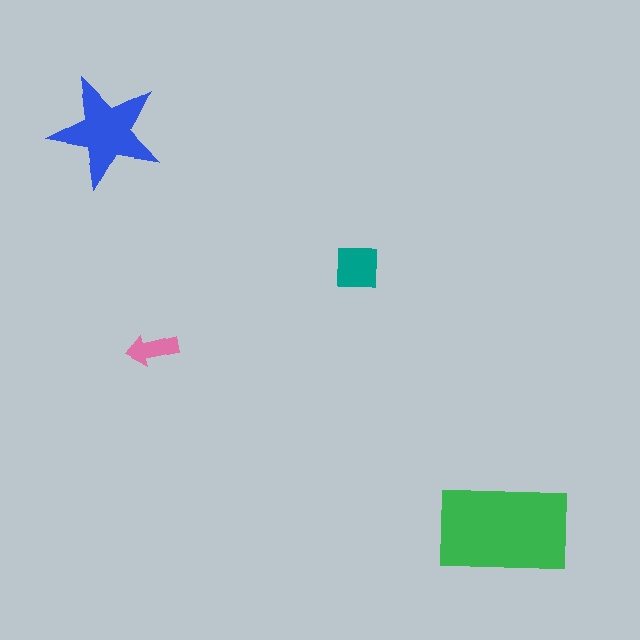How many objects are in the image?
There are 4 objects in the image.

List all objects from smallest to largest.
The pink arrow, the teal square, the blue star, the green rectangle.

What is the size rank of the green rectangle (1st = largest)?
1st.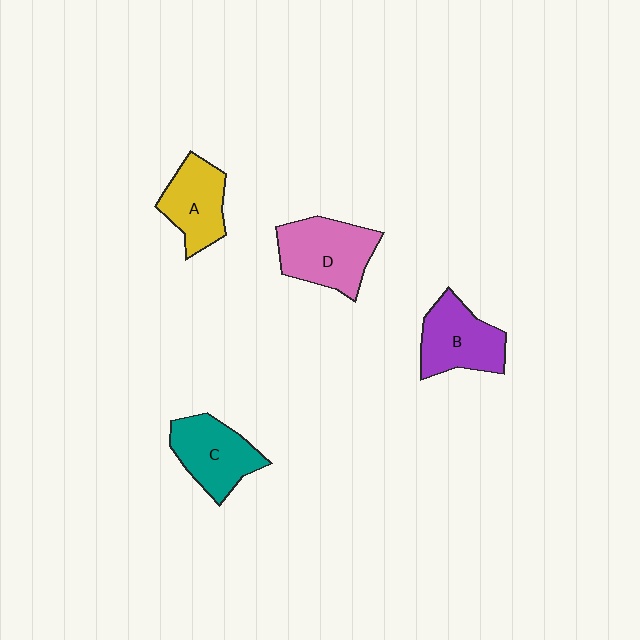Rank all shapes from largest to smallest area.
From largest to smallest: D (pink), B (purple), C (teal), A (yellow).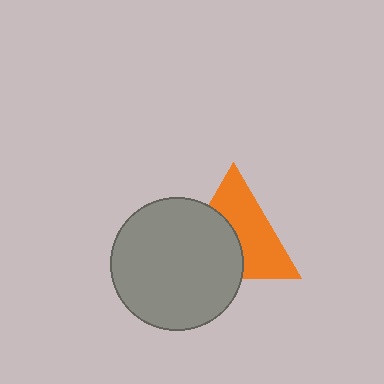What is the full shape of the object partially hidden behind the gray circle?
The partially hidden object is an orange triangle.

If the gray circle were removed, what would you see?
You would see the complete orange triangle.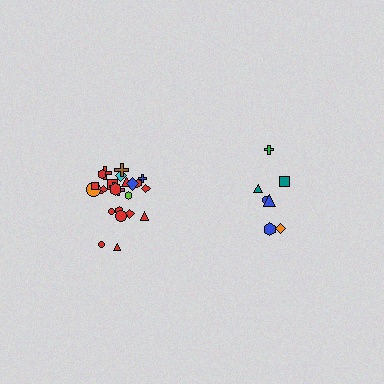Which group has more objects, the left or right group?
The left group.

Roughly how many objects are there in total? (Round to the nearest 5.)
Roughly 30 objects in total.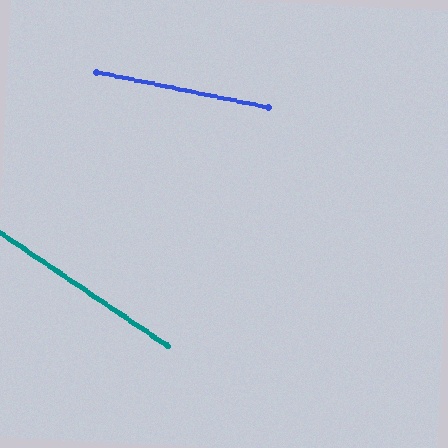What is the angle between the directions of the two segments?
Approximately 22 degrees.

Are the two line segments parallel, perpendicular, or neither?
Neither parallel nor perpendicular — they differ by about 22°.